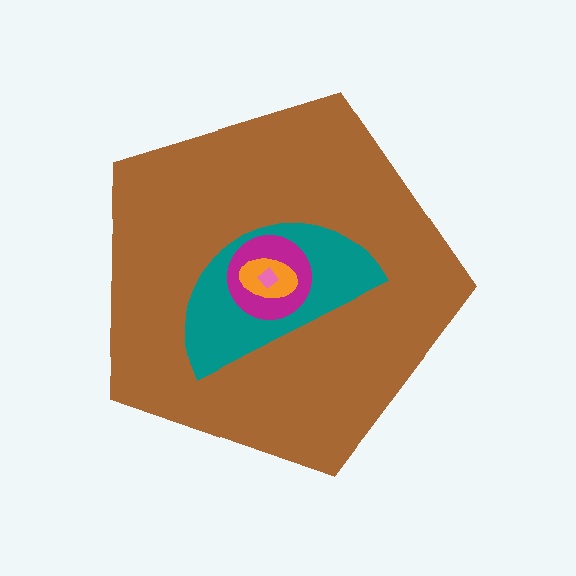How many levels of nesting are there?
5.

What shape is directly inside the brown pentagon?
The teal semicircle.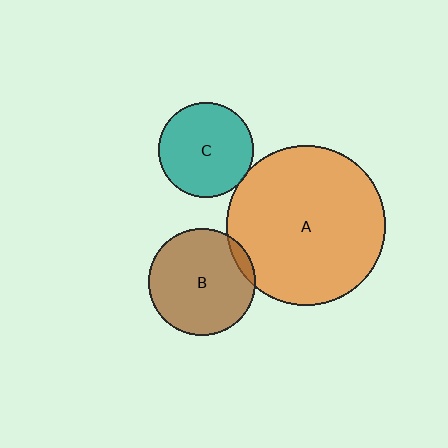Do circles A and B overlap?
Yes.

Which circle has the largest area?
Circle A (orange).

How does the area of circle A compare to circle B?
Approximately 2.2 times.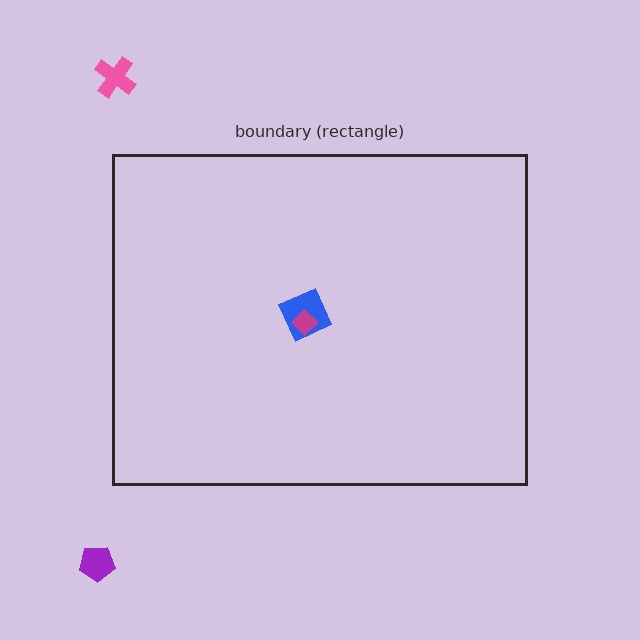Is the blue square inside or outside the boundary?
Inside.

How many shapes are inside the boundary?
2 inside, 2 outside.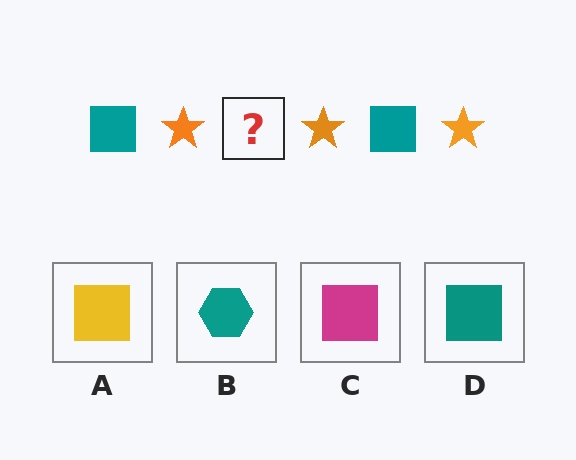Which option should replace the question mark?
Option D.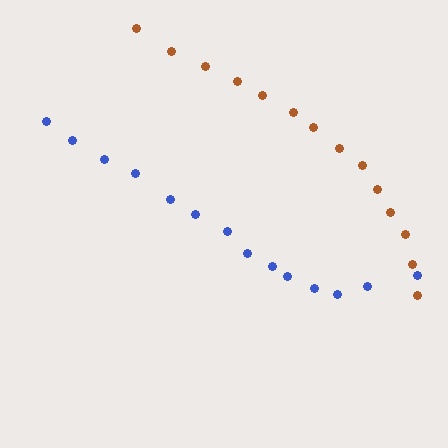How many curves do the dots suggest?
There are 2 distinct paths.